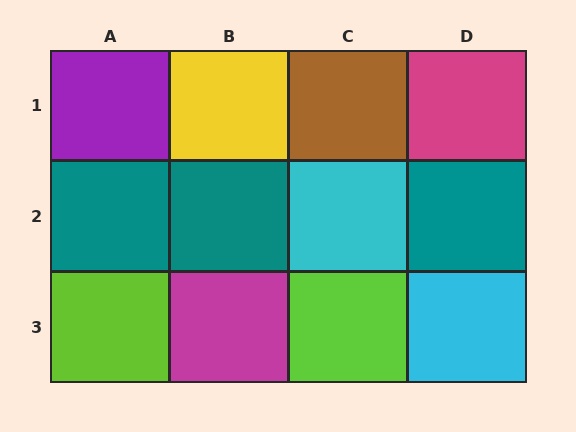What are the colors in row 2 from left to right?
Teal, teal, cyan, teal.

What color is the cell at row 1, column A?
Purple.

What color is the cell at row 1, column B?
Yellow.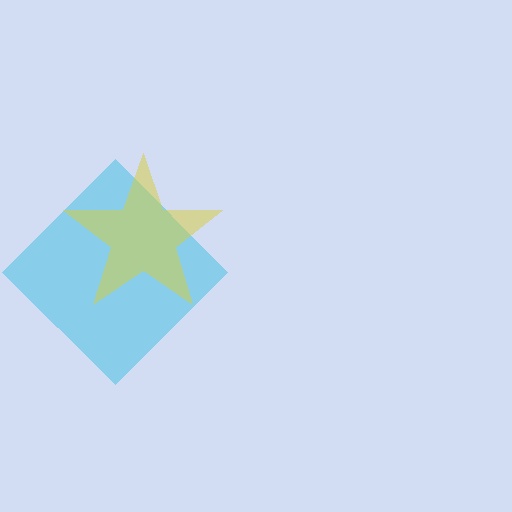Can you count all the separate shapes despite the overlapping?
Yes, there are 2 separate shapes.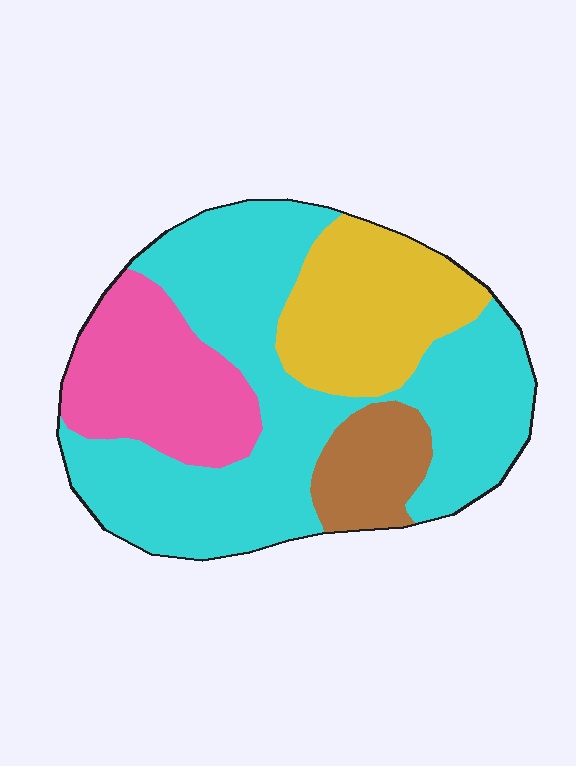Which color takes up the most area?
Cyan, at roughly 50%.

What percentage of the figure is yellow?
Yellow covers 19% of the figure.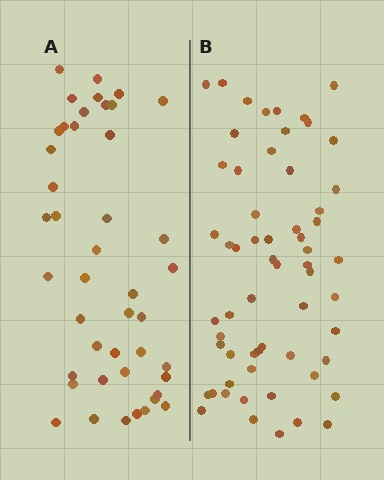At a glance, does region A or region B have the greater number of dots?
Region B (the right region) has more dots.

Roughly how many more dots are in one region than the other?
Region B has approximately 15 more dots than region A.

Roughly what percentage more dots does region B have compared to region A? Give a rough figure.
About 35% more.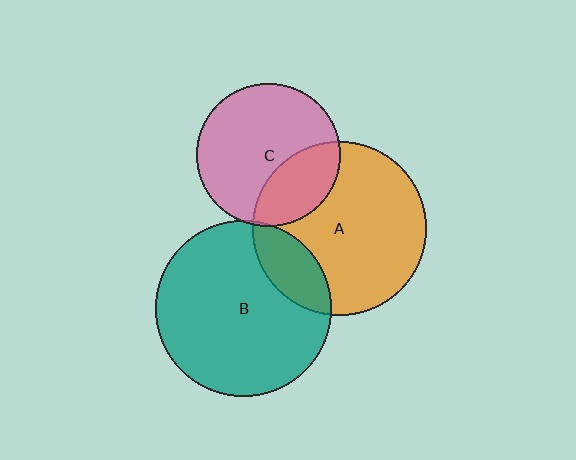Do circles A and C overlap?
Yes.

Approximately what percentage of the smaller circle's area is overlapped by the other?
Approximately 30%.